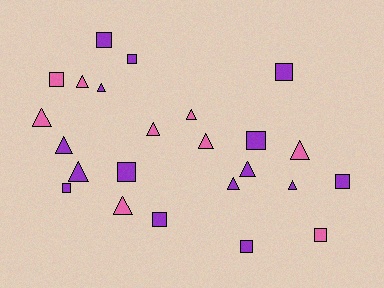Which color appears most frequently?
Purple, with 15 objects.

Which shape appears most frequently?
Triangle, with 13 objects.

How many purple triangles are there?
There are 6 purple triangles.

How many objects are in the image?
There are 24 objects.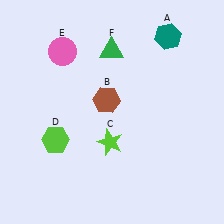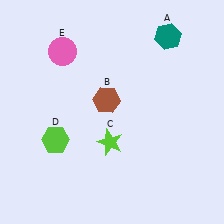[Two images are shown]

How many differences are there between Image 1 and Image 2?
There is 1 difference between the two images.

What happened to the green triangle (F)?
The green triangle (F) was removed in Image 2. It was in the top-left area of Image 1.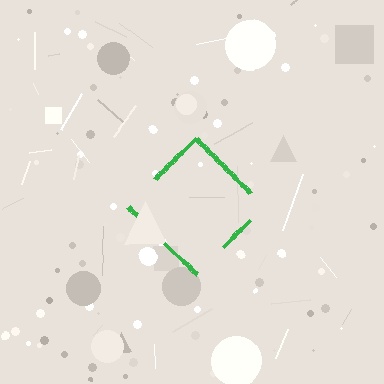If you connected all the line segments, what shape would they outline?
They would outline a diamond.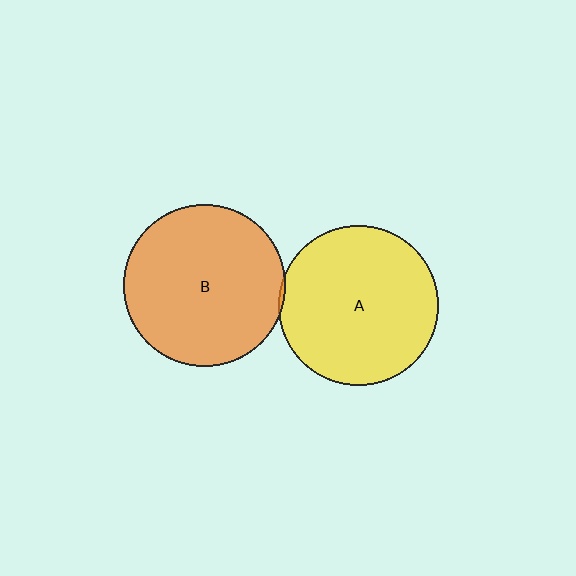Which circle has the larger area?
Circle B (orange).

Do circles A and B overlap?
Yes.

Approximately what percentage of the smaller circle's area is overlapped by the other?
Approximately 5%.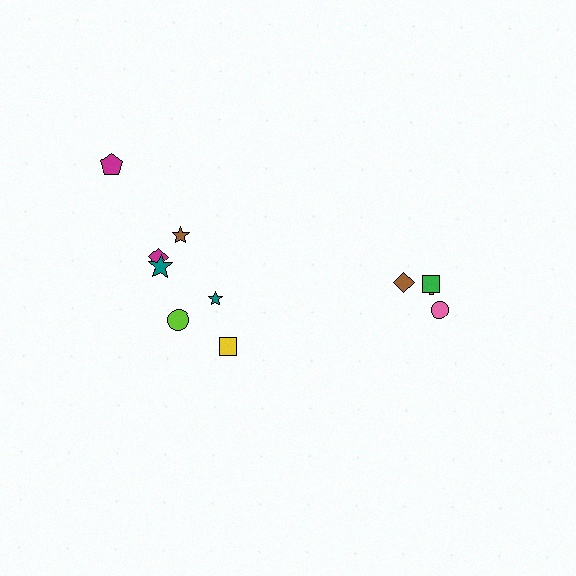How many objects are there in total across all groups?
There are 11 objects.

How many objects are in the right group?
There are 4 objects.